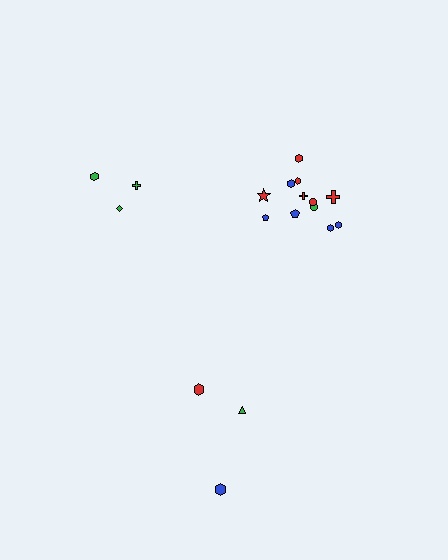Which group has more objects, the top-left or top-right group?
The top-right group.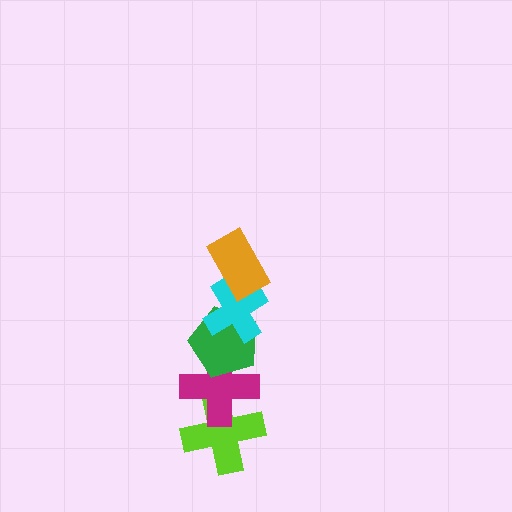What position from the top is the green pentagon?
The green pentagon is 3rd from the top.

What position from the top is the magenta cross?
The magenta cross is 4th from the top.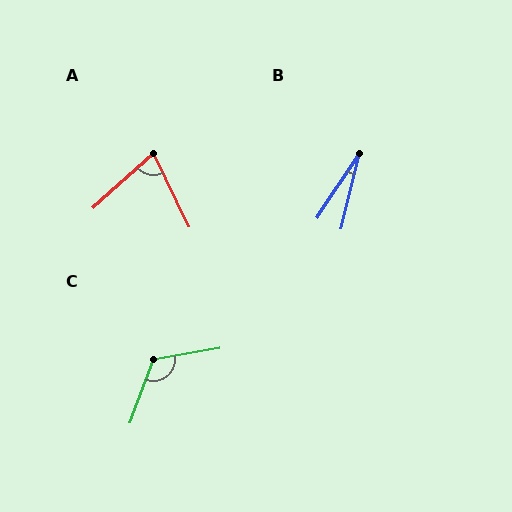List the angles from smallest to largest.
B (19°), A (74°), C (120°).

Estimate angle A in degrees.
Approximately 74 degrees.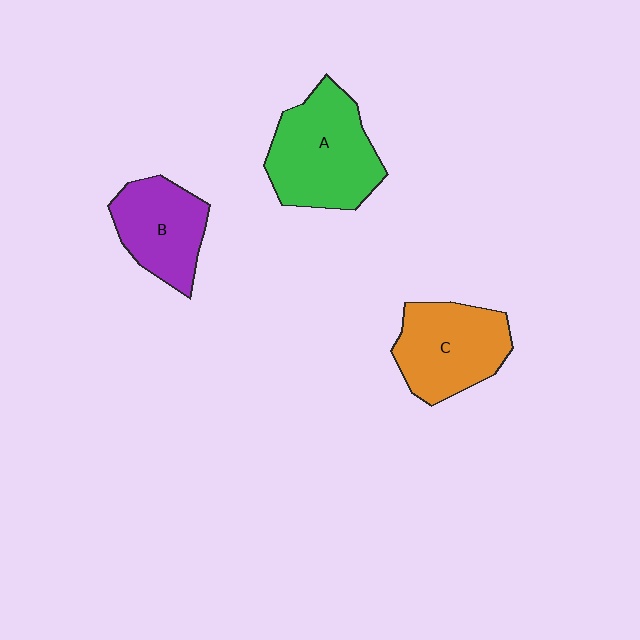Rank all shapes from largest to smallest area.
From largest to smallest: A (green), C (orange), B (purple).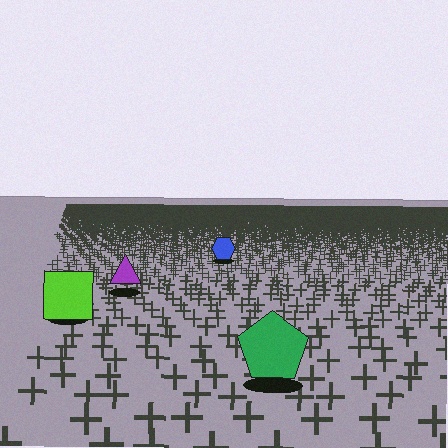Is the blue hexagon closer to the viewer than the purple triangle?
No. The purple triangle is closer — you can tell from the texture gradient: the ground texture is coarser near it.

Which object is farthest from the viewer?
The blue hexagon is farthest from the viewer. It appears smaller and the ground texture around it is denser.